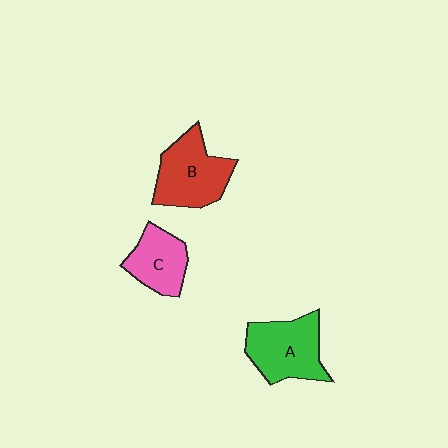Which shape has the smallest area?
Shape C (pink).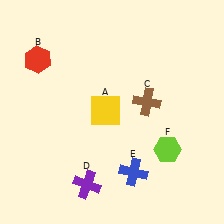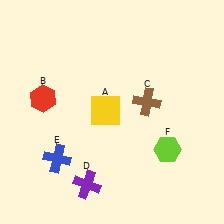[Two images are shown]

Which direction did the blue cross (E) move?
The blue cross (E) moved left.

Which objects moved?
The objects that moved are: the red hexagon (B), the blue cross (E).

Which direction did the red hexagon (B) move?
The red hexagon (B) moved down.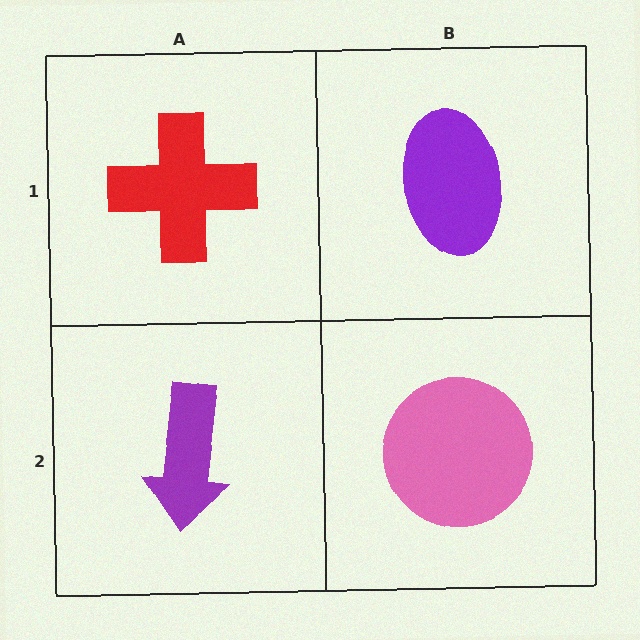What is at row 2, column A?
A purple arrow.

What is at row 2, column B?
A pink circle.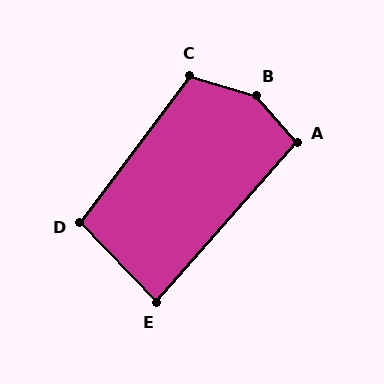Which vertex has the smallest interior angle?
E, at approximately 85 degrees.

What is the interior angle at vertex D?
Approximately 100 degrees (obtuse).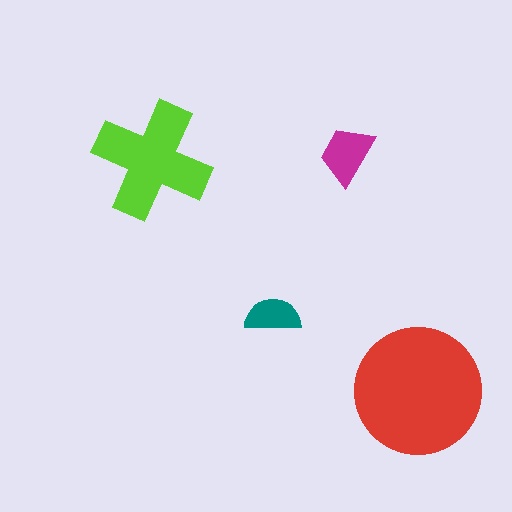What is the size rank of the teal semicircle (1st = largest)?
4th.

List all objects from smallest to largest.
The teal semicircle, the magenta trapezoid, the lime cross, the red circle.